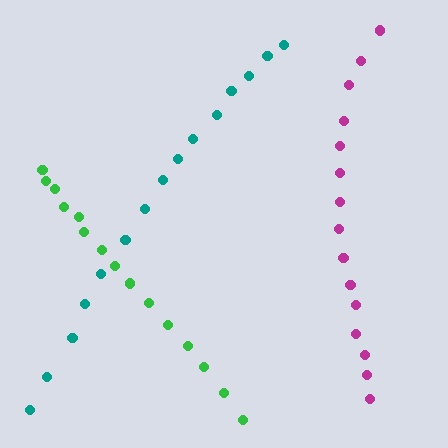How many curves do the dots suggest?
There are 3 distinct paths.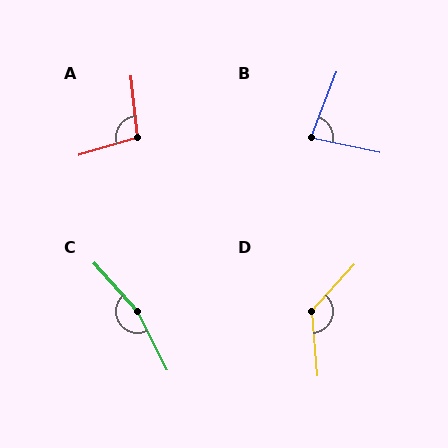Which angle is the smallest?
B, at approximately 81 degrees.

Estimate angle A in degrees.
Approximately 101 degrees.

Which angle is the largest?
C, at approximately 165 degrees.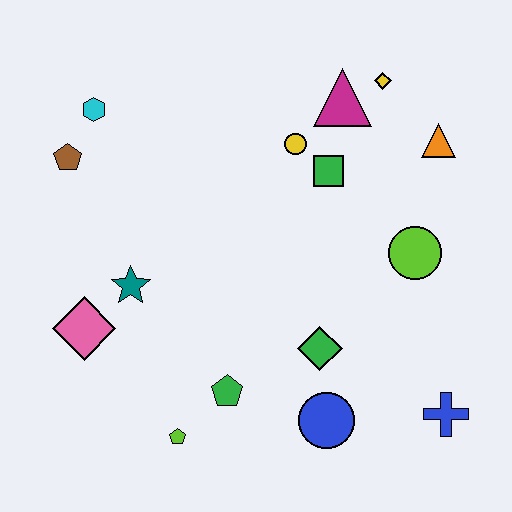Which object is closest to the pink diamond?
The teal star is closest to the pink diamond.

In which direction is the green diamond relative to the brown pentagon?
The green diamond is to the right of the brown pentagon.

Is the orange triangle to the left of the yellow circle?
No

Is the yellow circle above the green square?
Yes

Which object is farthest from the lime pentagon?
The yellow diamond is farthest from the lime pentagon.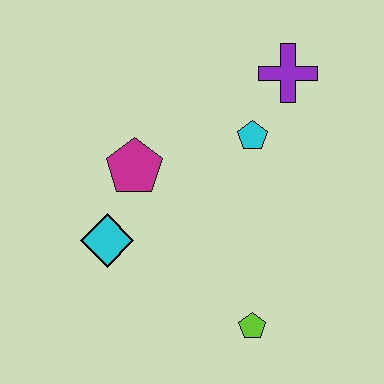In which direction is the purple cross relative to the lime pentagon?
The purple cross is above the lime pentagon.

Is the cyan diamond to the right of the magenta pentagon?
No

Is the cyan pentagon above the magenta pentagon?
Yes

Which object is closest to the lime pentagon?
The cyan diamond is closest to the lime pentagon.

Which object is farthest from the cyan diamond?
The purple cross is farthest from the cyan diamond.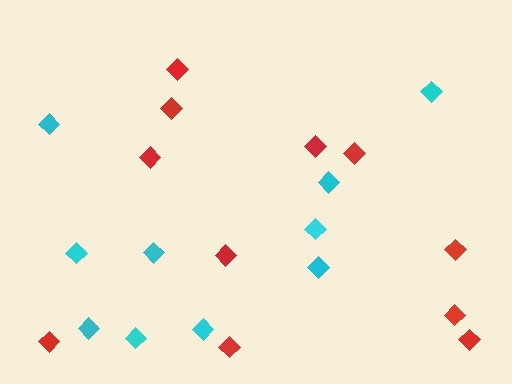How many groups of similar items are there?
There are 2 groups: one group of cyan diamonds (10) and one group of red diamonds (11).